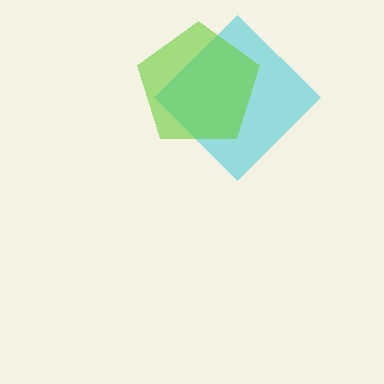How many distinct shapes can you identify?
There are 2 distinct shapes: a cyan diamond, a lime pentagon.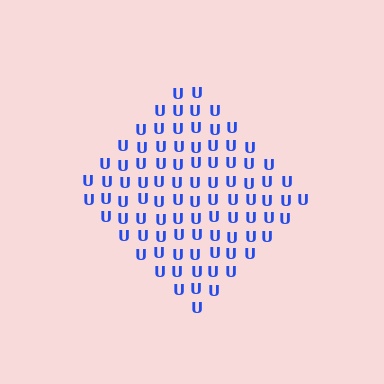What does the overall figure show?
The overall figure shows a diamond.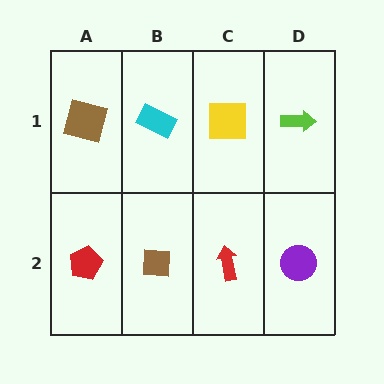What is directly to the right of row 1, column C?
A lime arrow.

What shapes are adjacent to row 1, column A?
A red pentagon (row 2, column A), a cyan rectangle (row 1, column B).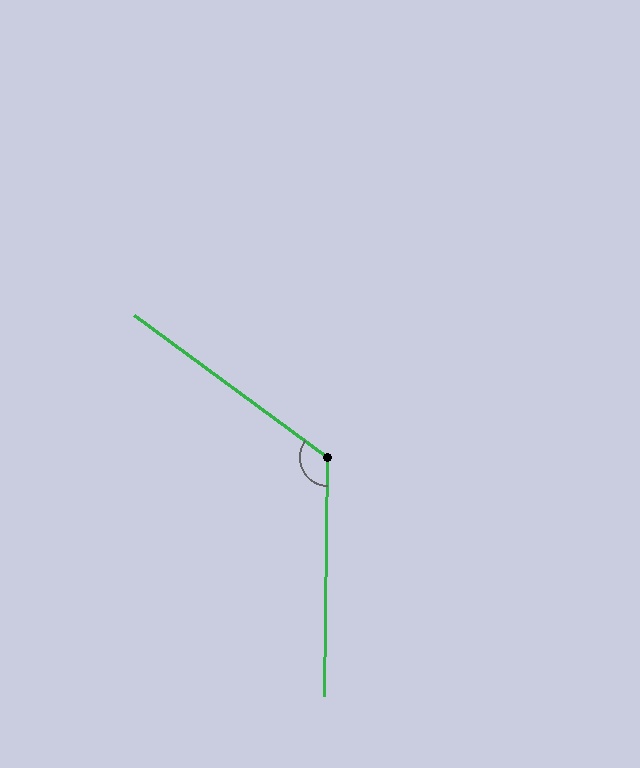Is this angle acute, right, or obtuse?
It is obtuse.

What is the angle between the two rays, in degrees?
Approximately 125 degrees.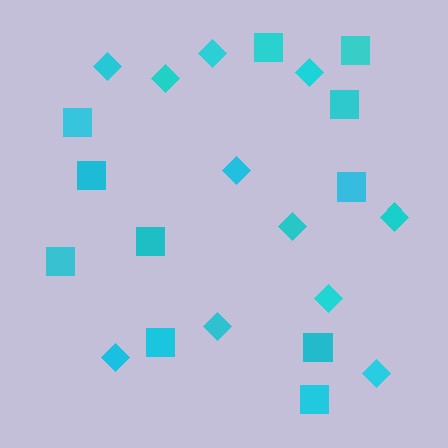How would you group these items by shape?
There are 2 groups: one group of diamonds (11) and one group of squares (11).